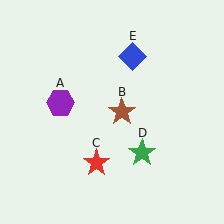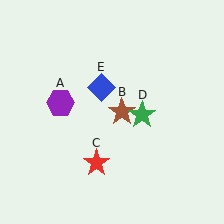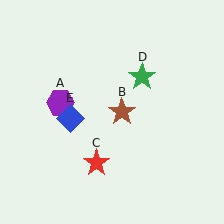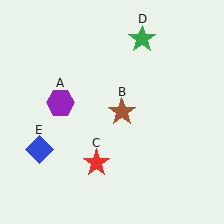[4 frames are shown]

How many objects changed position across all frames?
2 objects changed position: green star (object D), blue diamond (object E).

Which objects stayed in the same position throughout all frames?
Purple hexagon (object A) and brown star (object B) and red star (object C) remained stationary.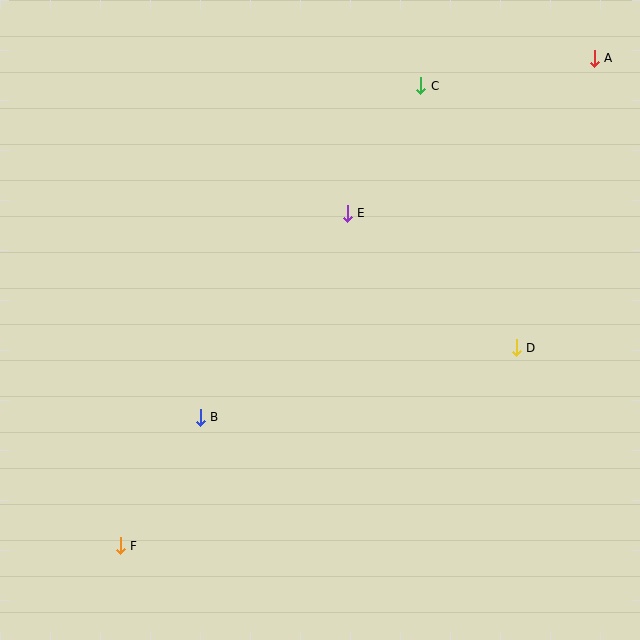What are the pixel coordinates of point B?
Point B is at (200, 417).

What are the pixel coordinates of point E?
Point E is at (347, 213).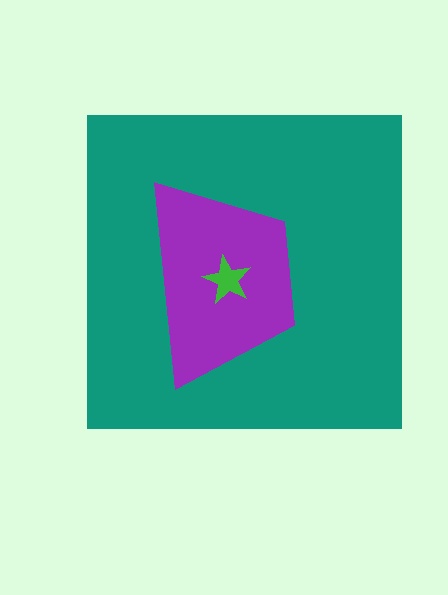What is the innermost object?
The green star.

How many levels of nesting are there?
3.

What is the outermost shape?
The teal square.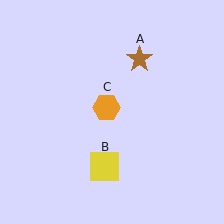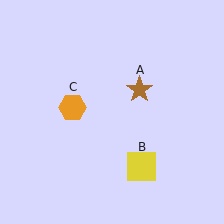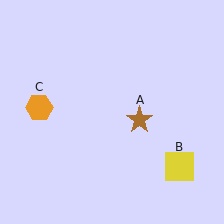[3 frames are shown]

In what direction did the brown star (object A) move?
The brown star (object A) moved down.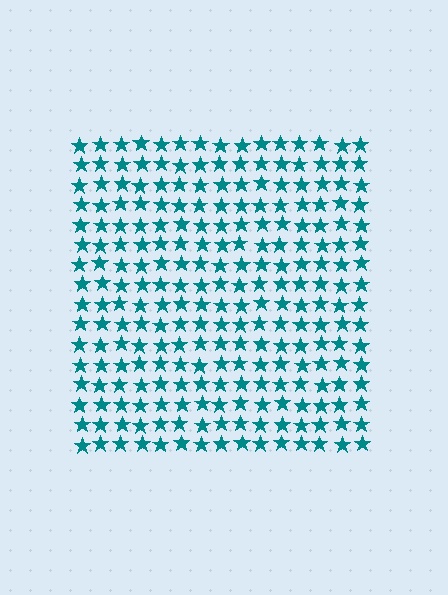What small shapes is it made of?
It is made of small stars.